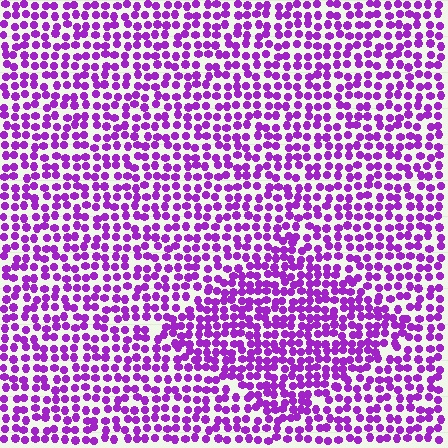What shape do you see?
I see a diamond.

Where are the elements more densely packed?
The elements are more densely packed inside the diamond boundary.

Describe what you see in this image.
The image contains small purple elements arranged at two different densities. A diamond-shaped region is visible where the elements are more densely packed than the surrounding area.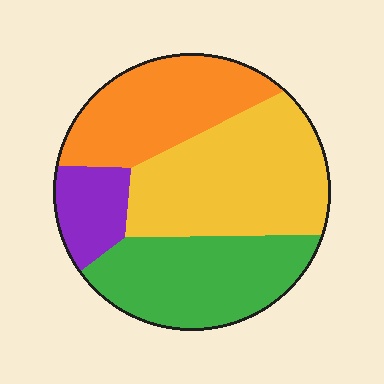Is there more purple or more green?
Green.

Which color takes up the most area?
Yellow, at roughly 35%.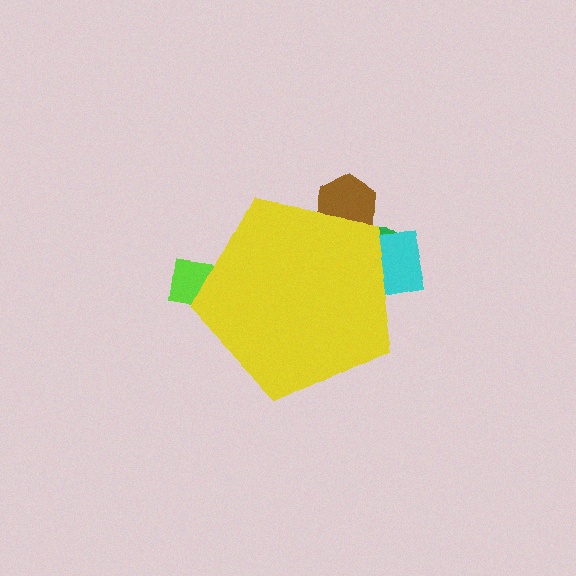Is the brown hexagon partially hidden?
Yes, the brown hexagon is partially hidden behind the yellow pentagon.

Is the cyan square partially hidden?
Yes, the cyan square is partially hidden behind the yellow pentagon.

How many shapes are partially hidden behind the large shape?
4 shapes are partially hidden.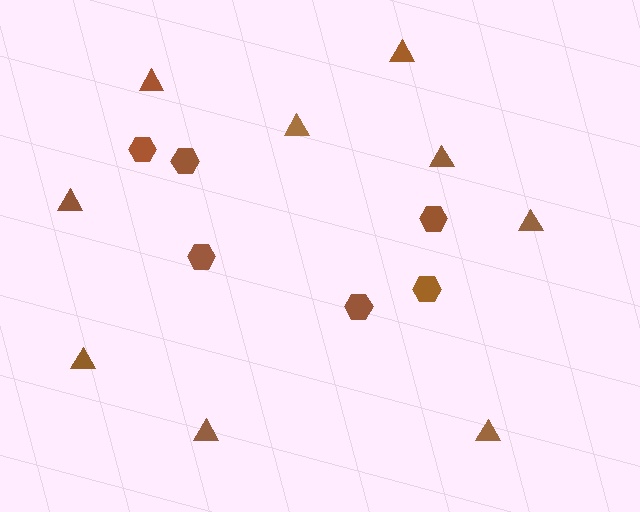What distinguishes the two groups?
There are 2 groups: one group of hexagons (6) and one group of triangles (9).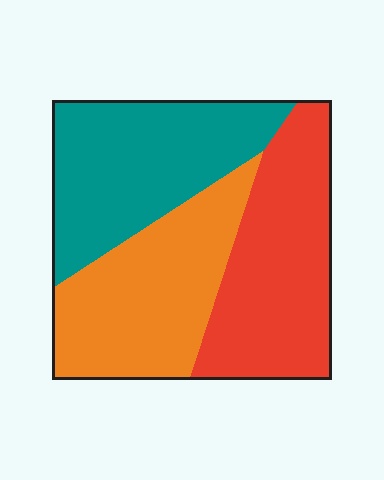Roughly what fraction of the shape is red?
Red covers around 35% of the shape.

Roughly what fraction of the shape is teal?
Teal covers 33% of the shape.